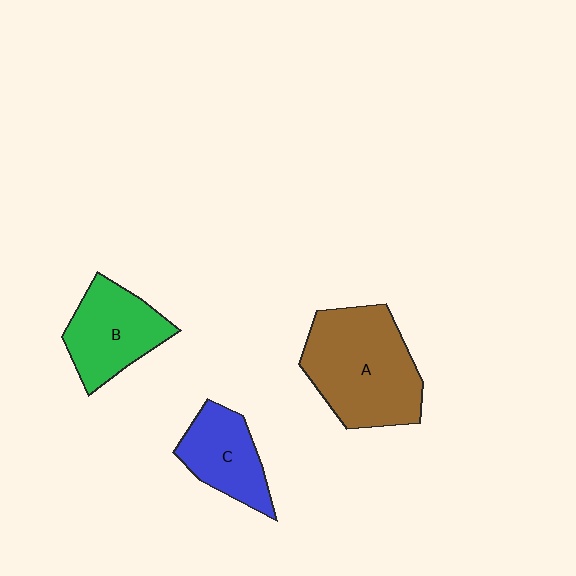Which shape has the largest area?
Shape A (brown).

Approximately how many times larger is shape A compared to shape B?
Approximately 1.5 times.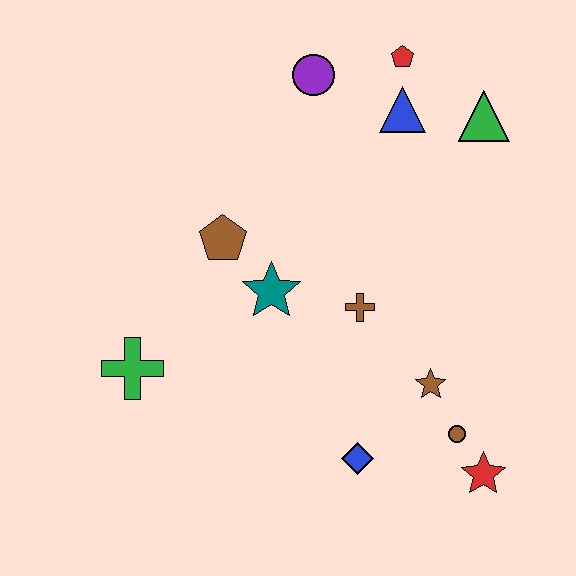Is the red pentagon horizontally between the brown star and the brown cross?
Yes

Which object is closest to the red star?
The brown circle is closest to the red star.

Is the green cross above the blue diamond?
Yes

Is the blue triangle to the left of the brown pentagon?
No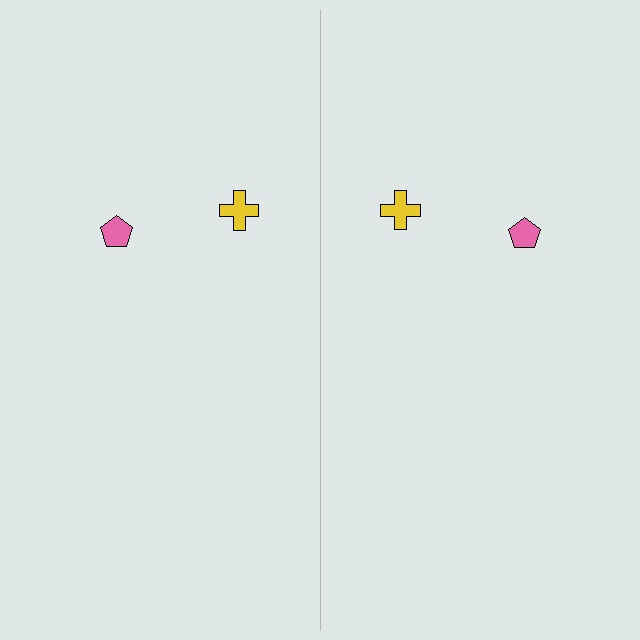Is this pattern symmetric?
Yes, this pattern has bilateral (reflection) symmetry.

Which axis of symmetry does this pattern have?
The pattern has a vertical axis of symmetry running through the center of the image.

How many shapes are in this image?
There are 4 shapes in this image.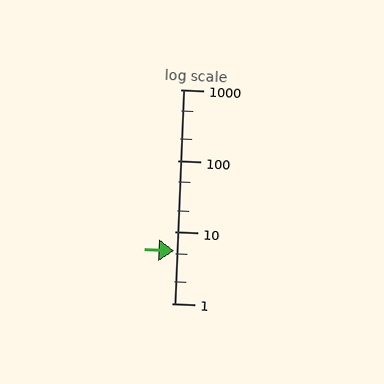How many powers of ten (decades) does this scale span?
The scale spans 3 decades, from 1 to 1000.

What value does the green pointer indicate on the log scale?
The pointer indicates approximately 5.5.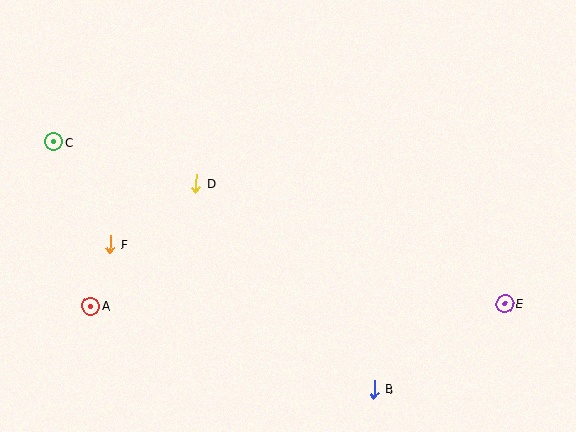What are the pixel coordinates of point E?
Point E is at (505, 304).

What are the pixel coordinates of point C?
Point C is at (54, 142).